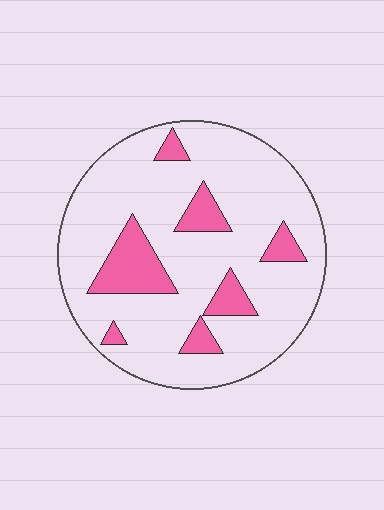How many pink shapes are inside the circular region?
7.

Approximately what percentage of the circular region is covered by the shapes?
Approximately 15%.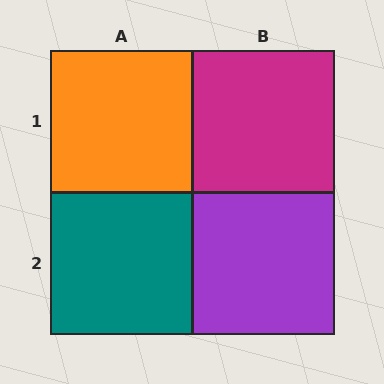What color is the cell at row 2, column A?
Teal.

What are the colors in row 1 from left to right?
Orange, magenta.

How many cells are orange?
1 cell is orange.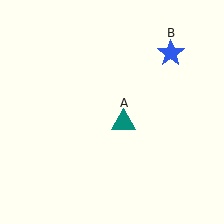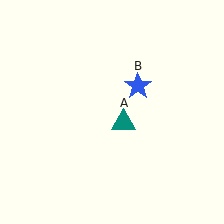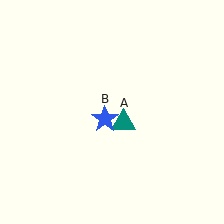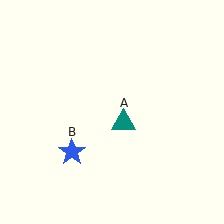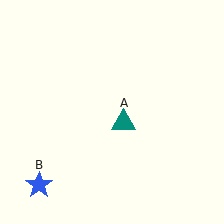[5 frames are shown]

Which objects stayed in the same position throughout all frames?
Teal triangle (object A) remained stationary.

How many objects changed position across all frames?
1 object changed position: blue star (object B).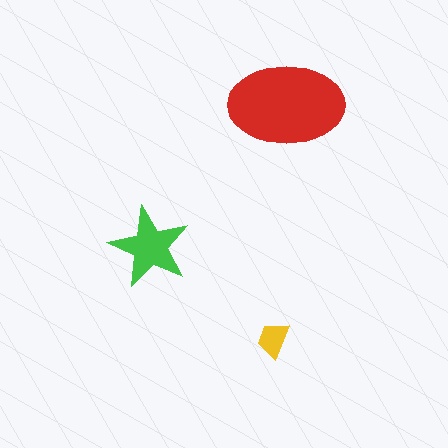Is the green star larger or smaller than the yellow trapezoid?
Larger.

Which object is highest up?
The red ellipse is topmost.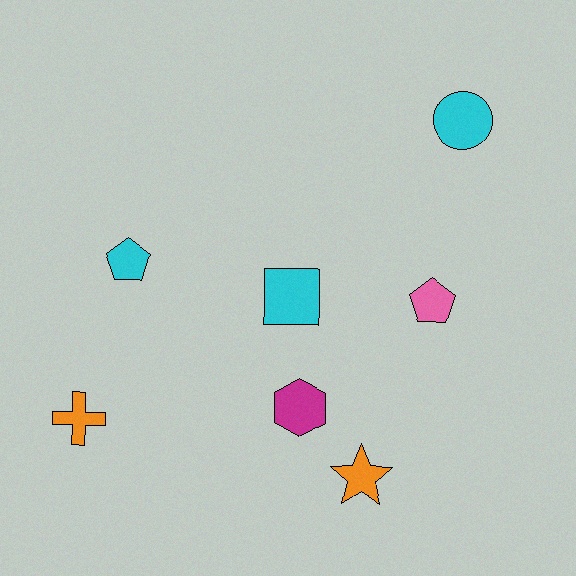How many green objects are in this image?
There are no green objects.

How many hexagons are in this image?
There is 1 hexagon.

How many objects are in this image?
There are 7 objects.